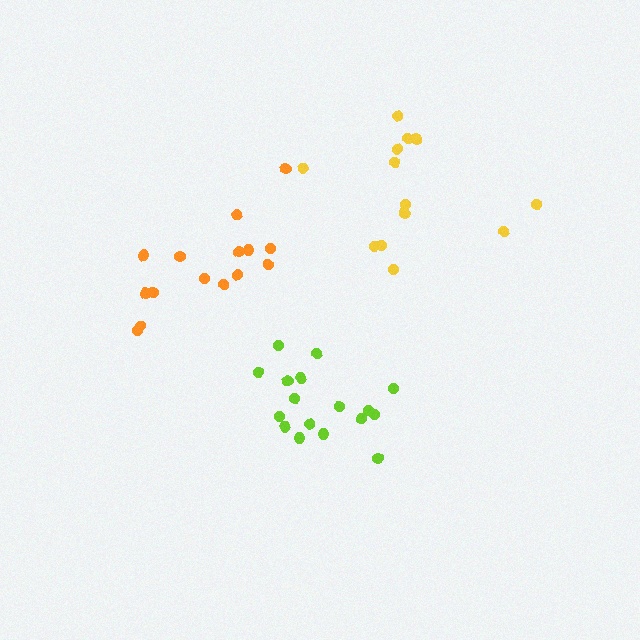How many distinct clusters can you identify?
There are 3 distinct clusters.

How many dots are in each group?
Group 1: 17 dots, Group 2: 13 dots, Group 3: 15 dots (45 total).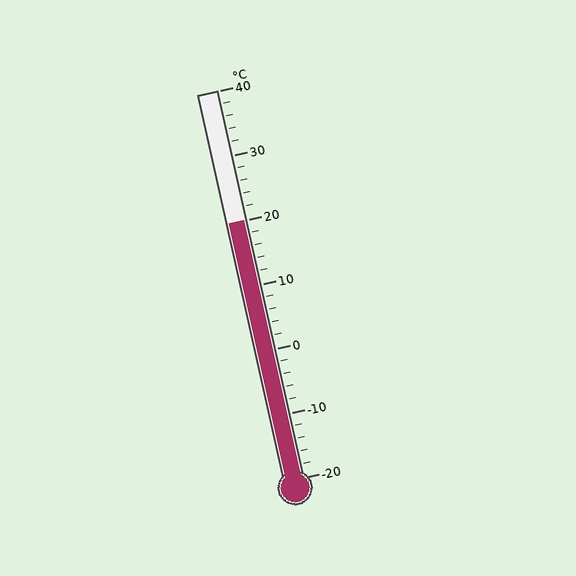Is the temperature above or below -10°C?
The temperature is above -10°C.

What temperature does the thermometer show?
The thermometer shows approximately 20°C.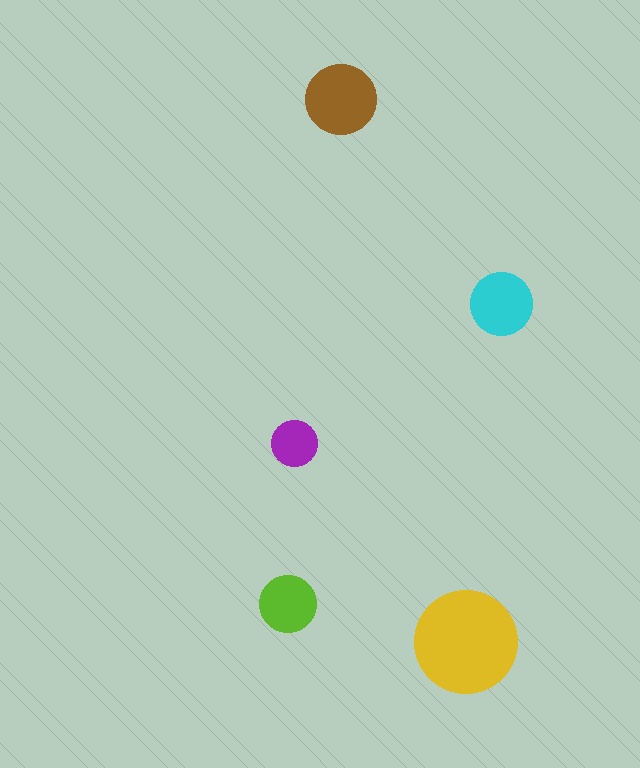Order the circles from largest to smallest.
the yellow one, the brown one, the cyan one, the lime one, the purple one.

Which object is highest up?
The brown circle is topmost.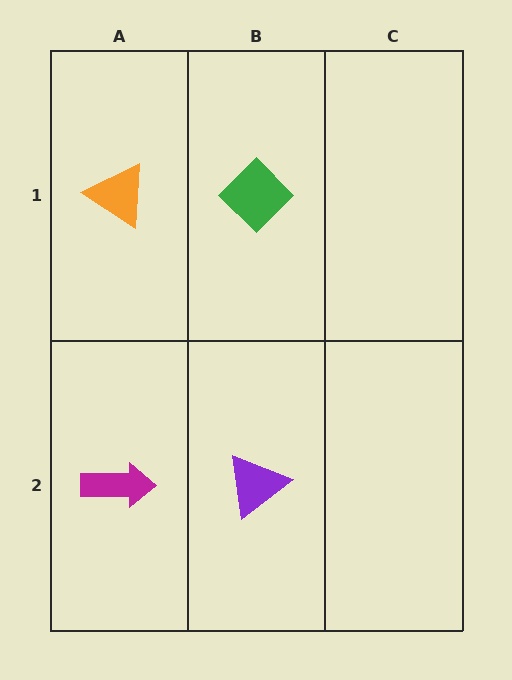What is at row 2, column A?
A magenta arrow.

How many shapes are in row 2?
2 shapes.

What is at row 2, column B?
A purple triangle.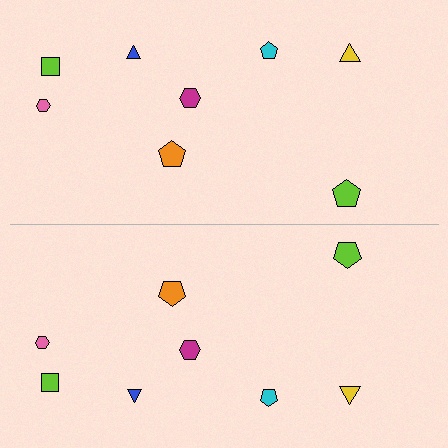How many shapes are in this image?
There are 16 shapes in this image.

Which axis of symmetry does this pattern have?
The pattern has a horizontal axis of symmetry running through the center of the image.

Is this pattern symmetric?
Yes, this pattern has bilateral (reflection) symmetry.